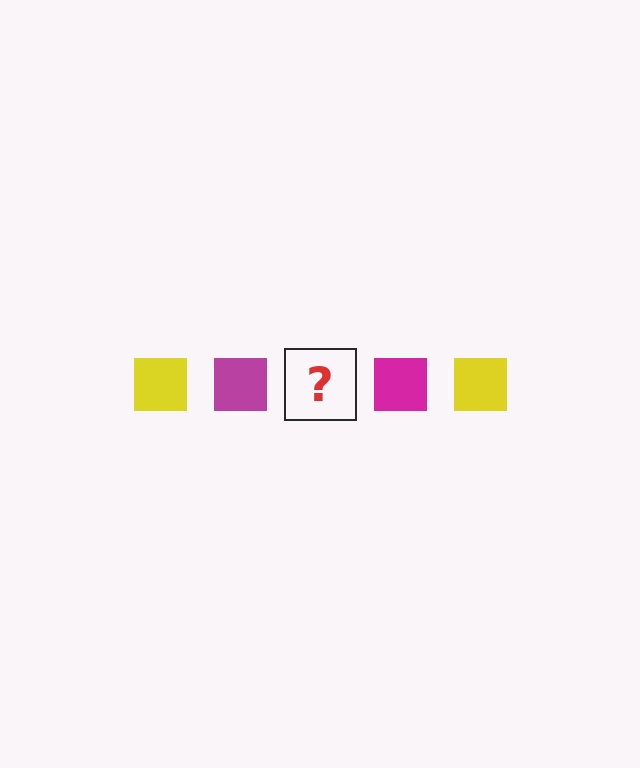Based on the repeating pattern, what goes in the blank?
The blank should be a yellow square.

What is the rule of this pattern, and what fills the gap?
The rule is that the pattern cycles through yellow, magenta squares. The gap should be filled with a yellow square.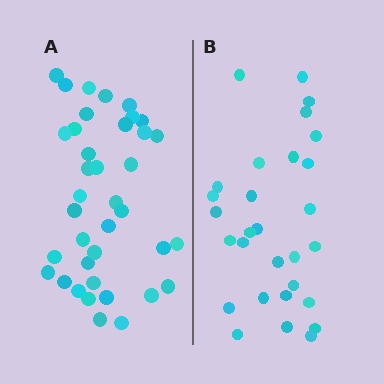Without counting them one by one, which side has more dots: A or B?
Region A (the left region) has more dots.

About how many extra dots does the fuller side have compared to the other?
Region A has roughly 8 or so more dots than region B.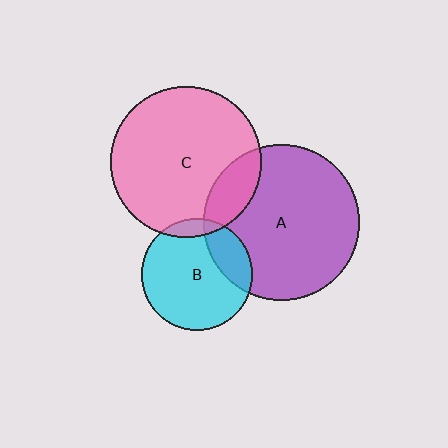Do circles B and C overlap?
Yes.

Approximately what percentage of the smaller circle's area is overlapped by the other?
Approximately 10%.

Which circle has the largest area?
Circle A (purple).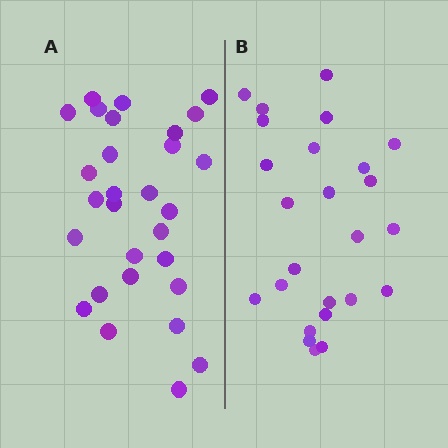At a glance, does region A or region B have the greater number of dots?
Region A (the left region) has more dots.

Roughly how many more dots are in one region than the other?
Region A has about 4 more dots than region B.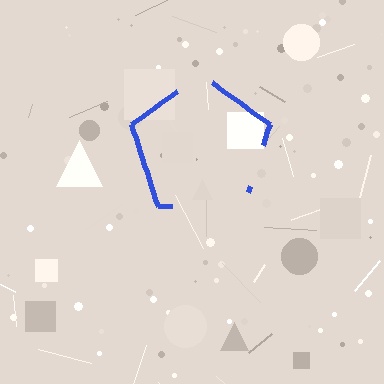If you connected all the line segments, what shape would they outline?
They would outline a pentagon.